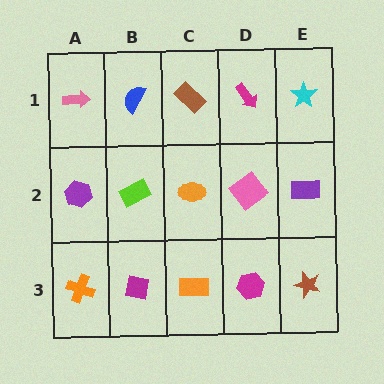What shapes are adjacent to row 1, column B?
A lime rectangle (row 2, column B), a pink arrow (row 1, column A), a brown rectangle (row 1, column C).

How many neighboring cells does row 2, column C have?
4.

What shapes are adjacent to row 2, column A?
A pink arrow (row 1, column A), an orange cross (row 3, column A), a lime rectangle (row 2, column B).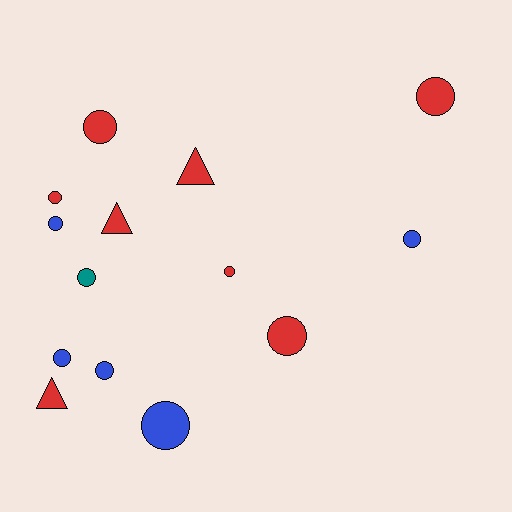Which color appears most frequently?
Red, with 8 objects.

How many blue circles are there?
There are 5 blue circles.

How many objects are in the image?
There are 14 objects.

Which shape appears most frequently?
Circle, with 11 objects.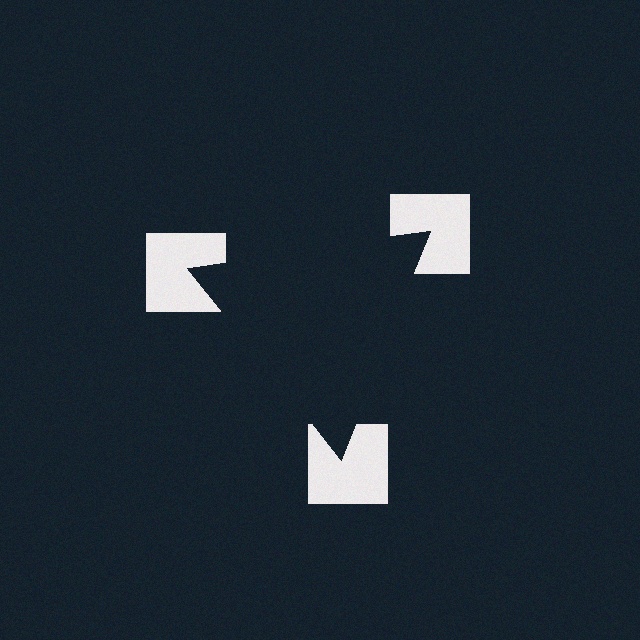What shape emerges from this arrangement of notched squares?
An illusory triangle — its edges are inferred from the aligned wedge cuts in the notched squares, not physically drawn.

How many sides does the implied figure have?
3 sides.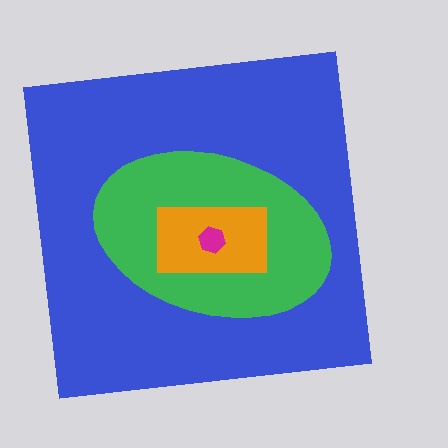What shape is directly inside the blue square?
The green ellipse.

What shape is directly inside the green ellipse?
The orange rectangle.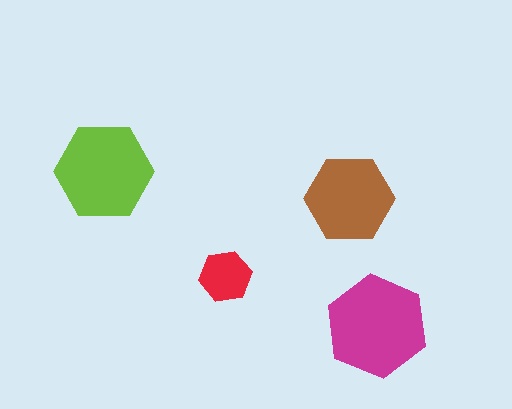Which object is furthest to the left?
The lime hexagon is leftmost.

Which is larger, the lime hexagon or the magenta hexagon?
The magenta one.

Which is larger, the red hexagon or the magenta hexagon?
The magenta one.